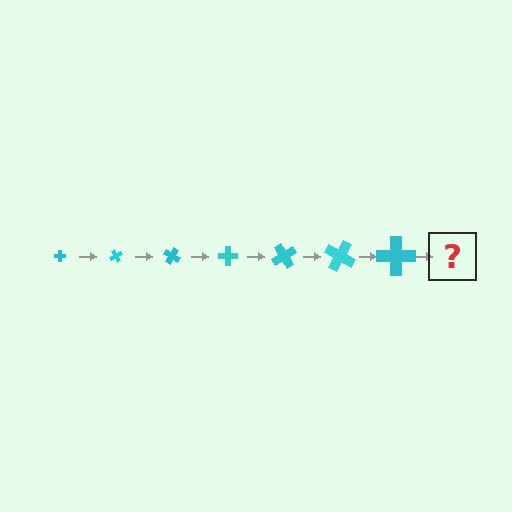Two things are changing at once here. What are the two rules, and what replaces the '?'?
The two rules are that the cross grows larger each step and it rotates 60 degrees each step. The '?' should be a cross, larger than the previous one and rotated 420 degrees from the start.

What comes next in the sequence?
The next element should be a cross, larger than the previous one and rotated 420 degrees from the start.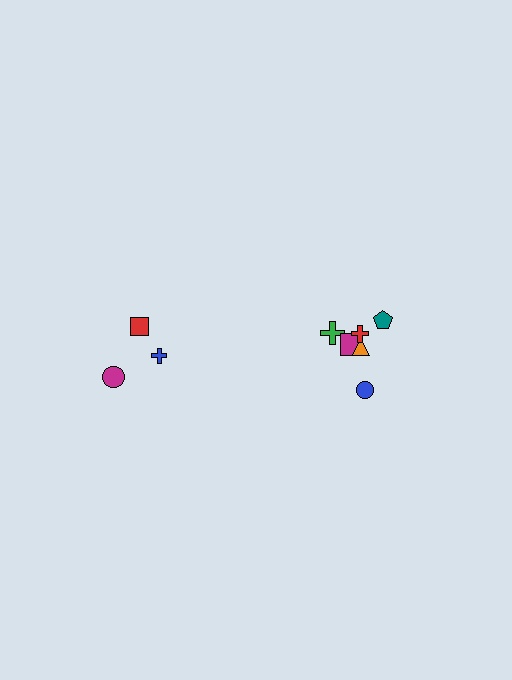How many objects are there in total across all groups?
There are 9 objects.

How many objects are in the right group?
There are 6 objects.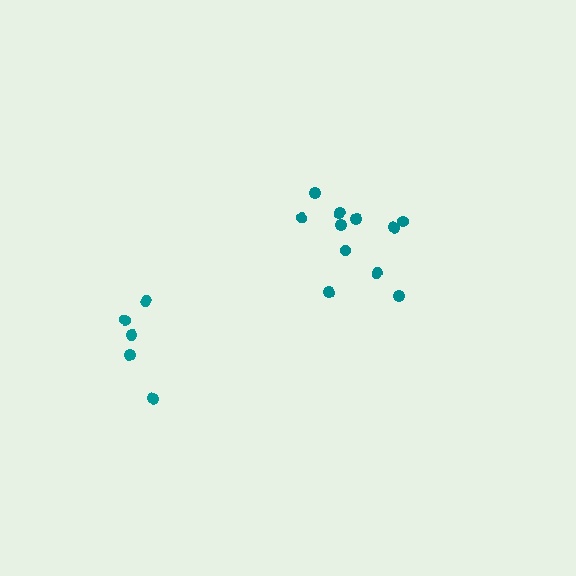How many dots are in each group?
Group 1: 5 dots, Group 2: 11 dots (16 total).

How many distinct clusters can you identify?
There are 2 distinct clusters.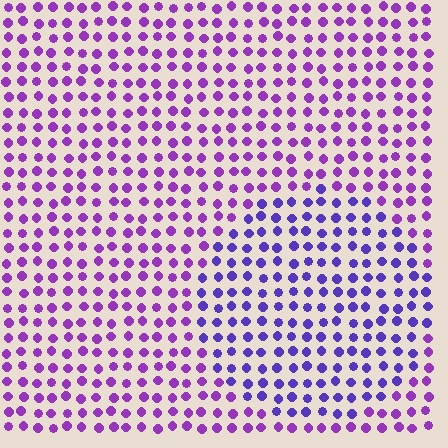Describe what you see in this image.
The image is filled with small purple elements in a uniform arrangement. A circle-shaped region is visible where the elements are tinted to a slightly different hue, forming a subtle color boundary.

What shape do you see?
I see a circle.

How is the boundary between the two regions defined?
The boundary is defined purely by a slight shift in hue (about 29 degrees). Spacing, size, and orientation are identical on both sides.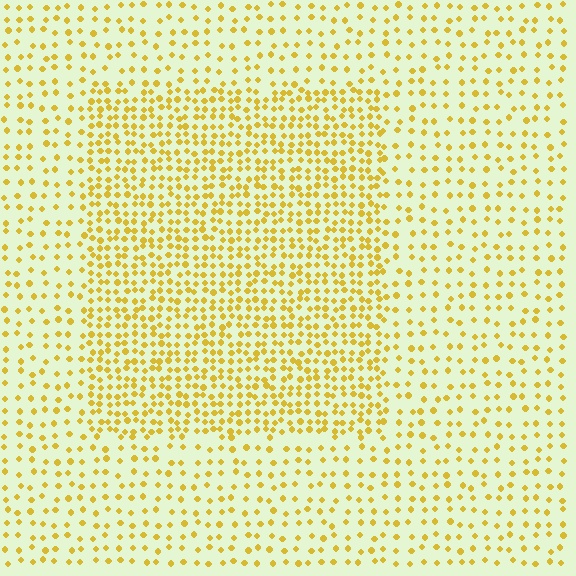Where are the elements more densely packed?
The elements are more densely packed inside the rectangle boundary.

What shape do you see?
I see a rectangle.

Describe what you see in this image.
The image contains small yellow elements arranged at two different densities. A rectangle-shaped region is visible where the elements are more densely packed than the surrounding area.